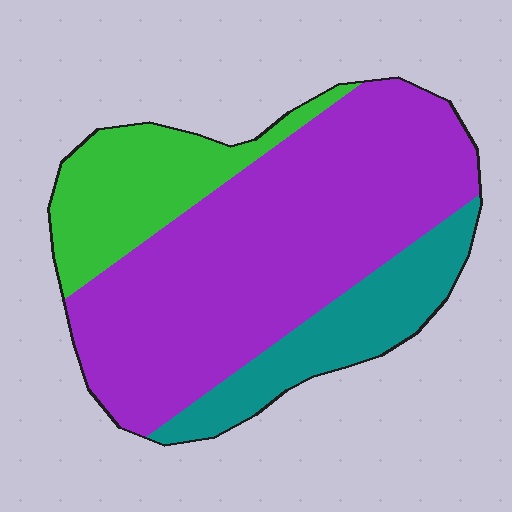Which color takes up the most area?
Purple, at roughly 60%.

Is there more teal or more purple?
Purple.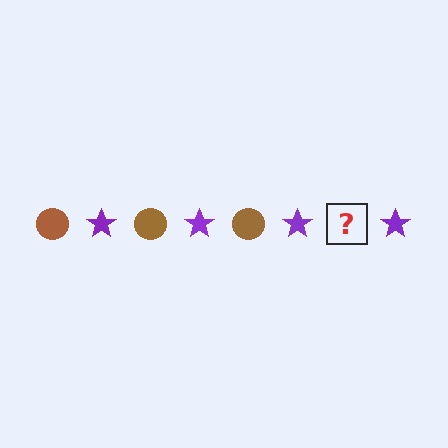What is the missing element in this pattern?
The missing element is a brown circle.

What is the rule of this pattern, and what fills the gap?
The rule is that the pattern alternates between brown circle and purple star. The gap should be filled with a brown circle.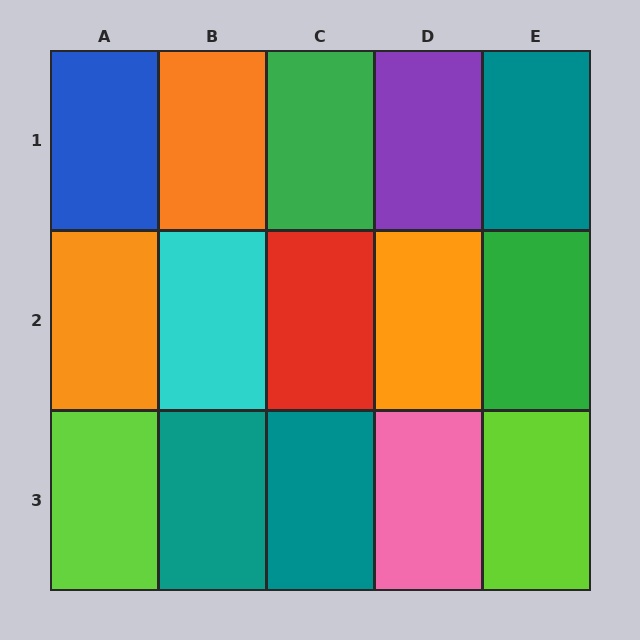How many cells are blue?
1 cell is blue.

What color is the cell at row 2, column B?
Cyan.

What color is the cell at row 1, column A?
Blue.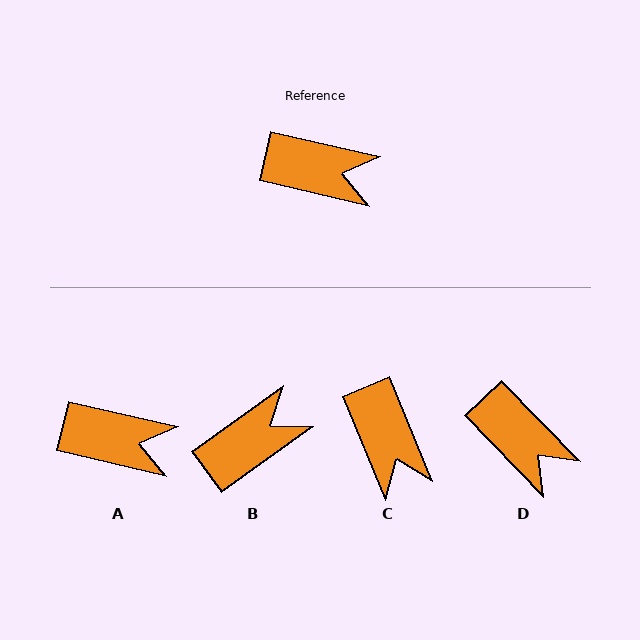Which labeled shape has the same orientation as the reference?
A.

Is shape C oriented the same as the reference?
No, it is off by about 54 degrees.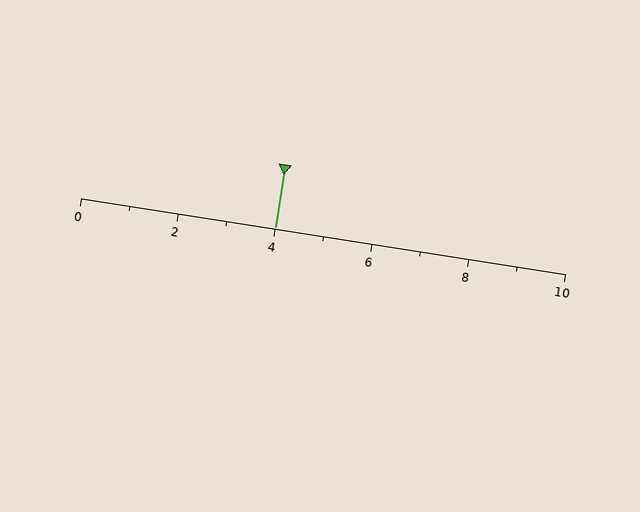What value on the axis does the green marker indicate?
The marker indicates approximately 4.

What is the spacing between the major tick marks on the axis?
The major ticks are spaced 2 apart.